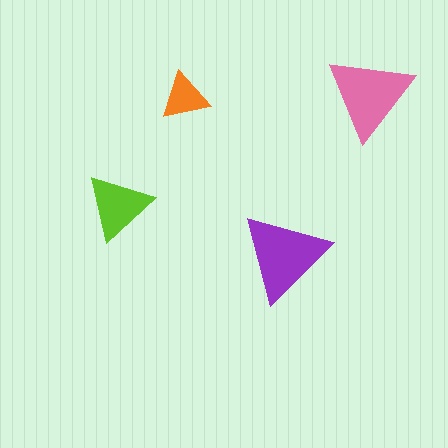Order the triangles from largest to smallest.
the purple one, the pink one, the lime one, the orange one.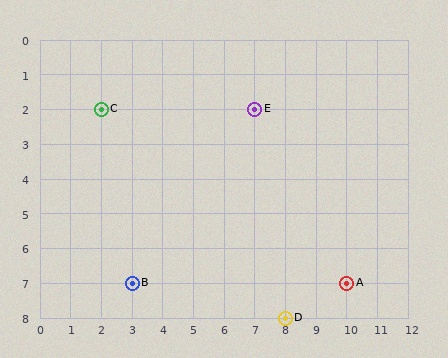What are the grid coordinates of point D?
Point D is at grid coordinates (8, 8).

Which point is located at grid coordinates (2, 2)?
Point C is at (2, 2).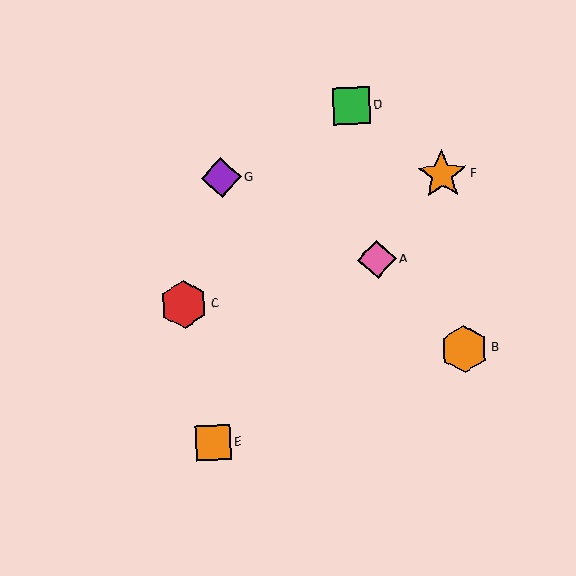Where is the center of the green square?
The center of the green square is at (352, 106).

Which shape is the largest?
The orange star (labeled F) is the largest.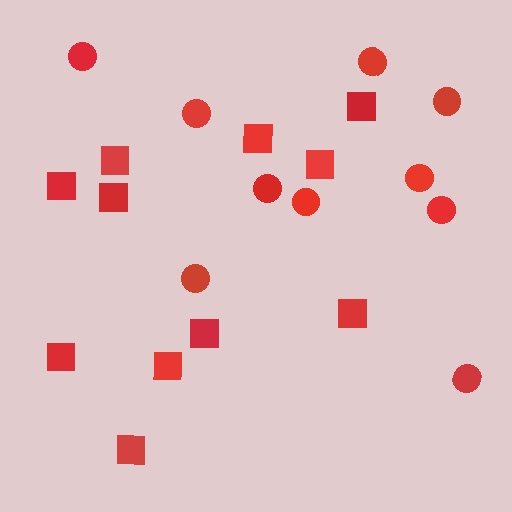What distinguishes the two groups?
There are 2 groups: one group of circles (10) and one group of squares (11).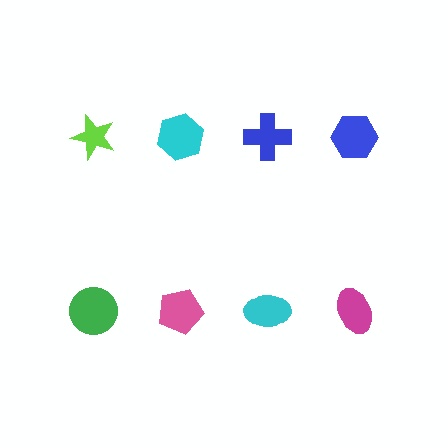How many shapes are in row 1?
4 shapes.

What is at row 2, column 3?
A cyan ellipse.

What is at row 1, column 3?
A blue cross.